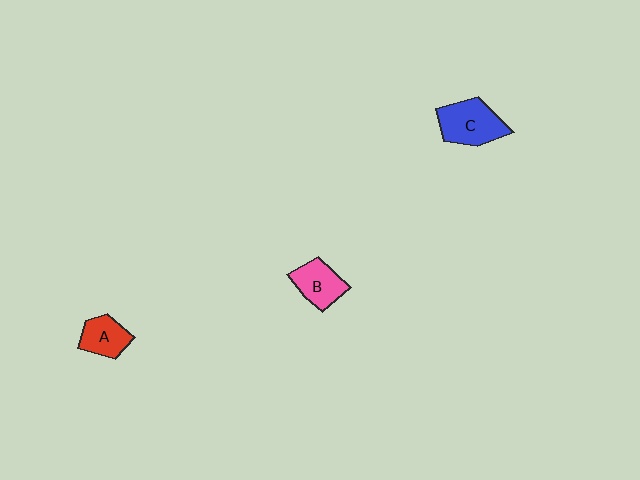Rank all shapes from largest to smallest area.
From largest to smallest: C (blue), B (pink), A (red).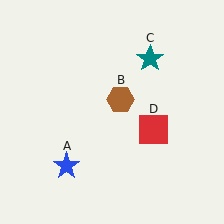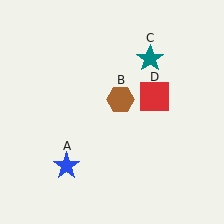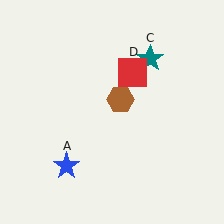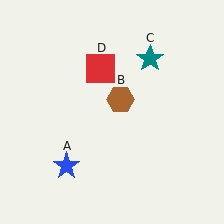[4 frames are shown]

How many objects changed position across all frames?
1 object changed position: red square (object D).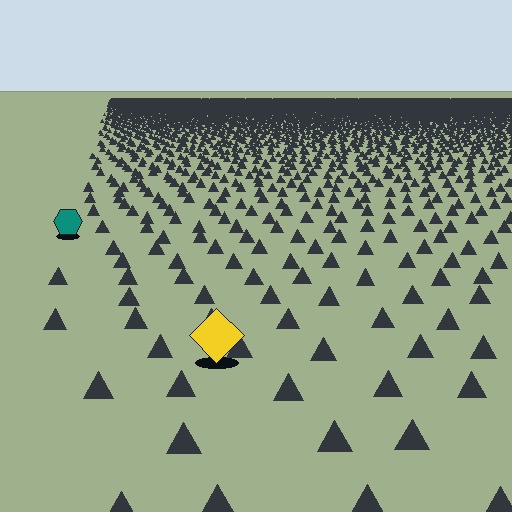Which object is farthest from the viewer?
The teal hexagon is farthest from the viewer. It appears smaller and the ground texture around it is denser.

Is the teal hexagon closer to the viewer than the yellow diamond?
No. The yellow diamond is closer — you can tell from the texture gradient: the ground texture is coarser near it.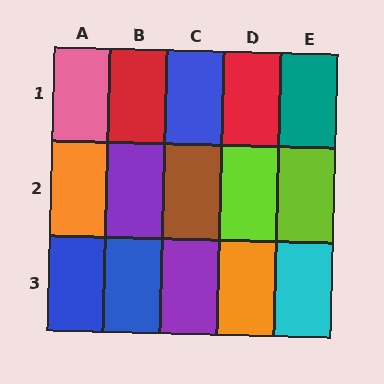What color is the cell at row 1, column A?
Pink.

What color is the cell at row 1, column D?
Red.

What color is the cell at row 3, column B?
Blue.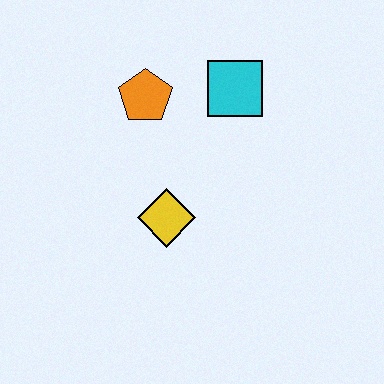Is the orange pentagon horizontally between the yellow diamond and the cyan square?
No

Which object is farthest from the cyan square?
The yellow diamond is farthest from the cyan square.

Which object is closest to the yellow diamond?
The orange pentagon is closest to the yellow diamond.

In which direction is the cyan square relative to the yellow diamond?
The cyan square is above the yellow diamond.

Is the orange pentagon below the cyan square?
Yes